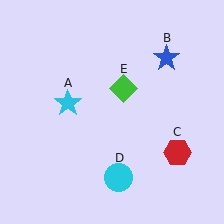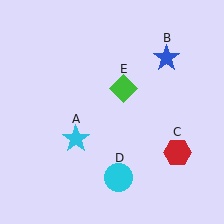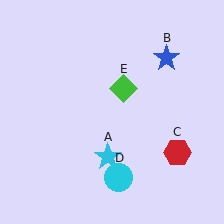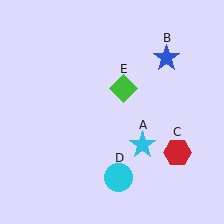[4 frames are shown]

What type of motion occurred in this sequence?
The cyan star (object A) rotated counterclockwise around the center of the scene.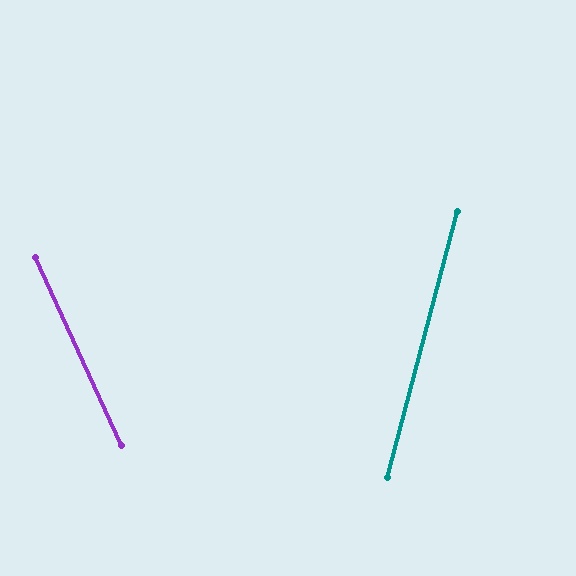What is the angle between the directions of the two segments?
Approximately 39 degrees.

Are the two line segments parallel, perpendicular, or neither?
Neither parallel nor perpendicular — they differ by about 39°.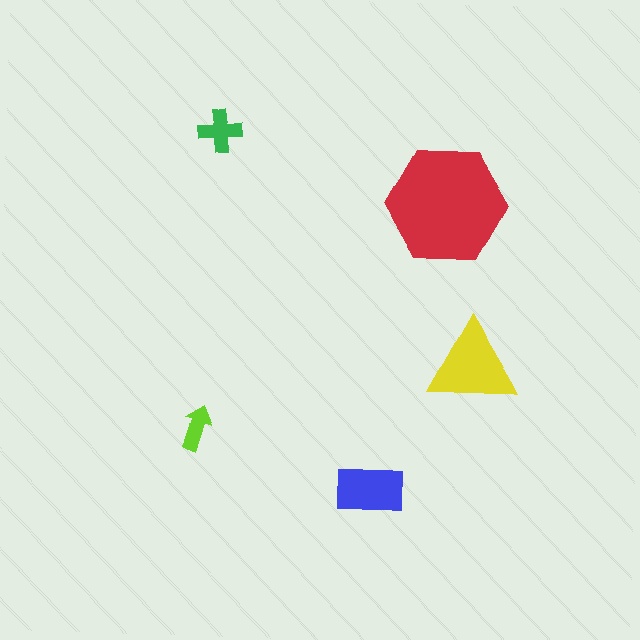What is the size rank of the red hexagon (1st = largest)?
1st.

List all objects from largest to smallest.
The red hexagon, the yellow triangle, the blue rectangle, the green cross, the lime arrow.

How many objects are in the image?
There are 5 objects in the image.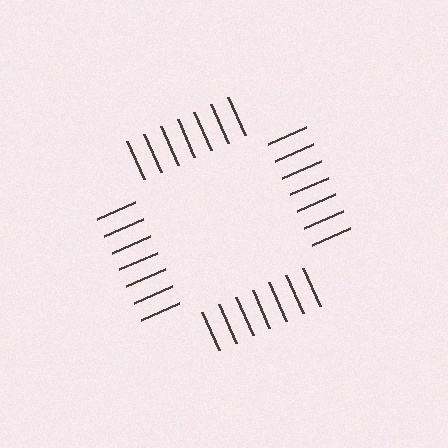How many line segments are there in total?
28 — 7 along each of the 4 edges.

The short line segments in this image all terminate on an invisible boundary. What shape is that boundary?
An illusory square — the line segments terminate on its edges but no continuous stroke is drawn.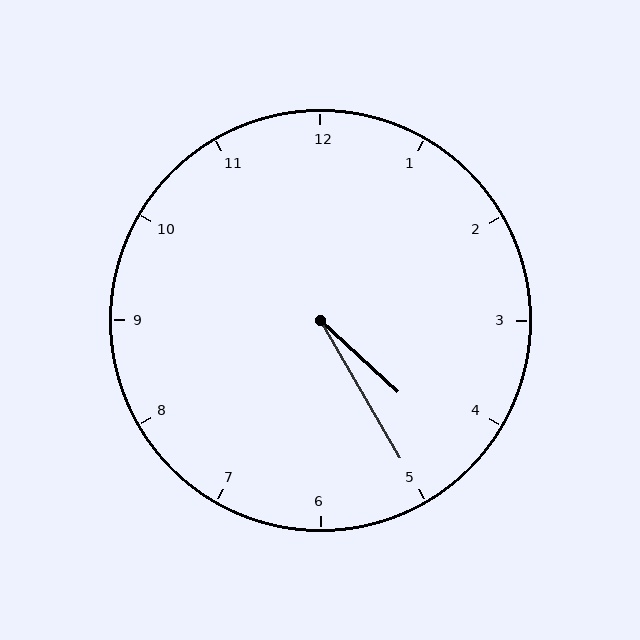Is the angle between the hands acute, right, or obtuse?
It is acute.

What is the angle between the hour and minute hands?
Approximately 18 degrees.